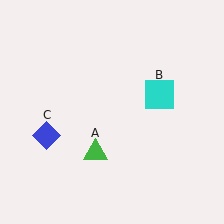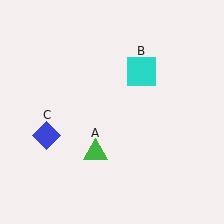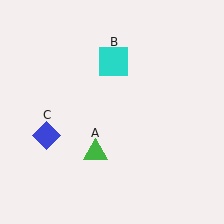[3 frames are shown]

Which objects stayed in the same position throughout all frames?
Green triangle (object A) and blue diamond (object C) remained stationary.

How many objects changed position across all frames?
1 object changed position: cyan square (object B).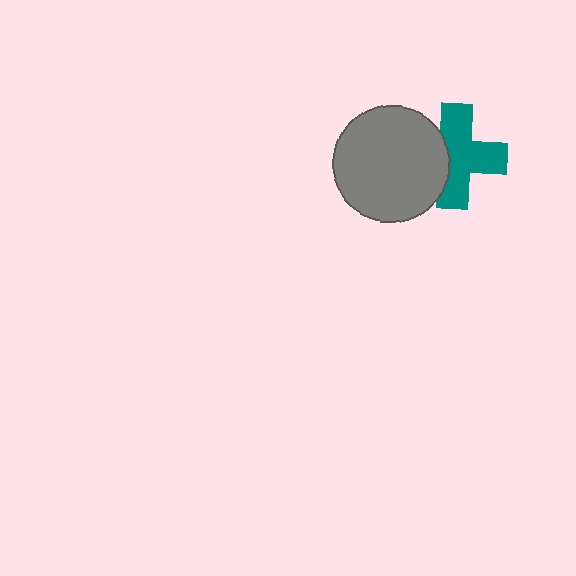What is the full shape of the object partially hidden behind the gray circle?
The partially hidden object is a teal cross.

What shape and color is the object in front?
The object in front is a gray circle.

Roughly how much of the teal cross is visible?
Most of it is visible (roughly 69%).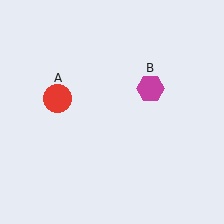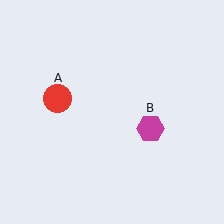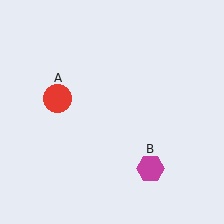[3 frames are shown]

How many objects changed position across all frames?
1 object changed position: magenta hexagon (object B).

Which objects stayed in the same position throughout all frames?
Red circle (object A) remained stationary.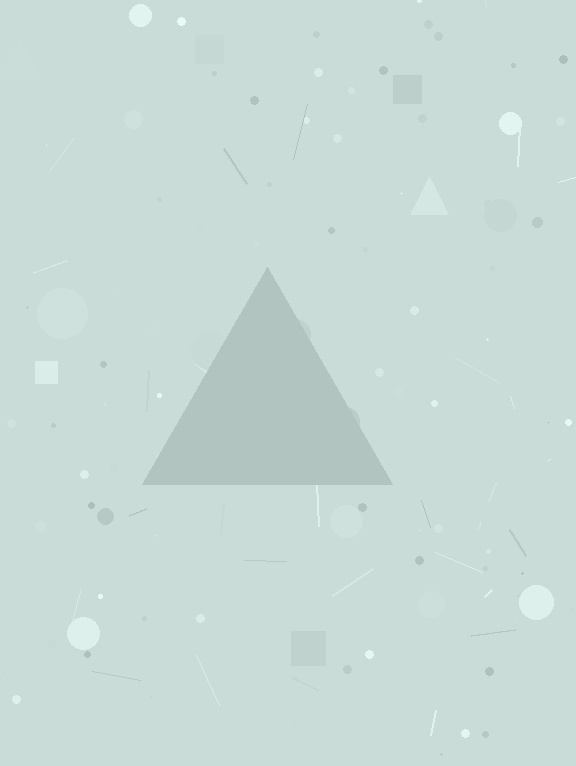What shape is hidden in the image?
A triangle is hidden in the image.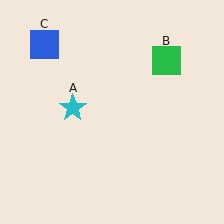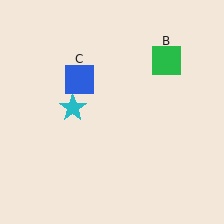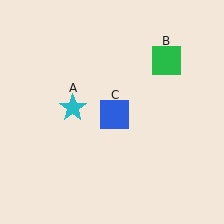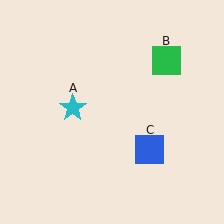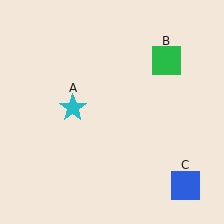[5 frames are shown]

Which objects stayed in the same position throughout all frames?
Cyan star (object A) and green square (object B) remained stationary.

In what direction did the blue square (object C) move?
The blue square (object C) moved down and to the right.